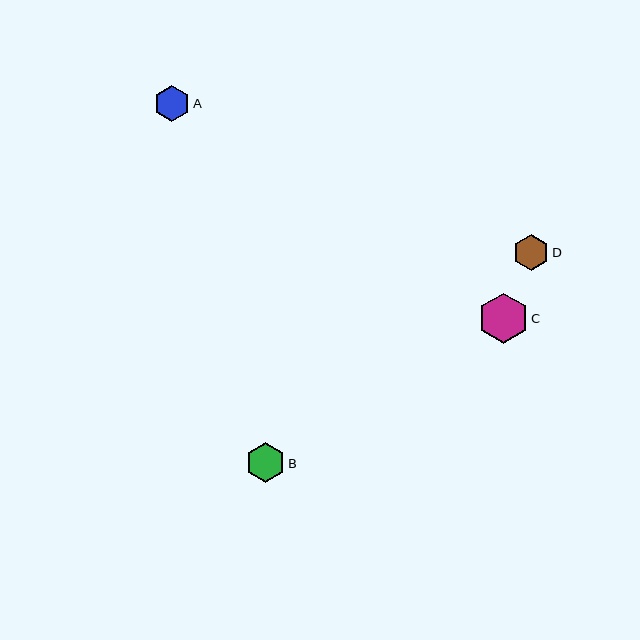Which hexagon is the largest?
Hexagon C is the largest with a size of approximately 50 pixels.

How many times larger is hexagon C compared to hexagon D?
Hexagon C is approximately 1.4 times the size of hexagon D.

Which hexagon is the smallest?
Hexagon D is the smallest with a size of approximately 36 pixels.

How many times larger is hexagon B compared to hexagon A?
Hexagon B is approximately 1.1 times the size of hexagon A.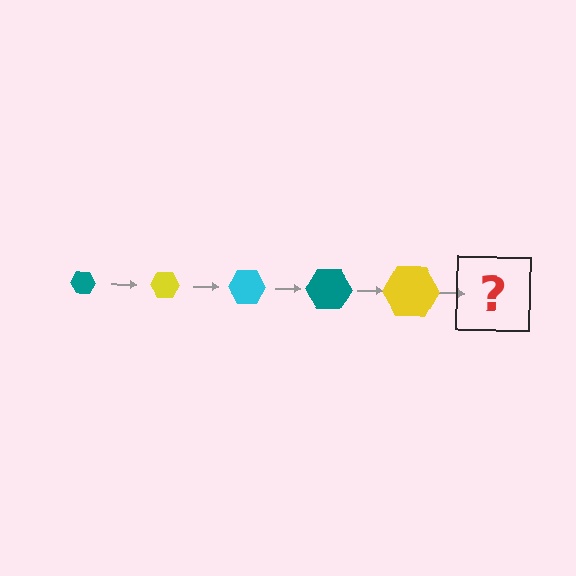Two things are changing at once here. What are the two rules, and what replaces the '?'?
The two rules are that the hexagon grows larger each step and the color cycles through teal, yellow, and cyan. The '?' should be a cyan hexagon, larger than the previous one.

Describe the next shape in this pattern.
It should be a cyan hexagon, larger than the previous one.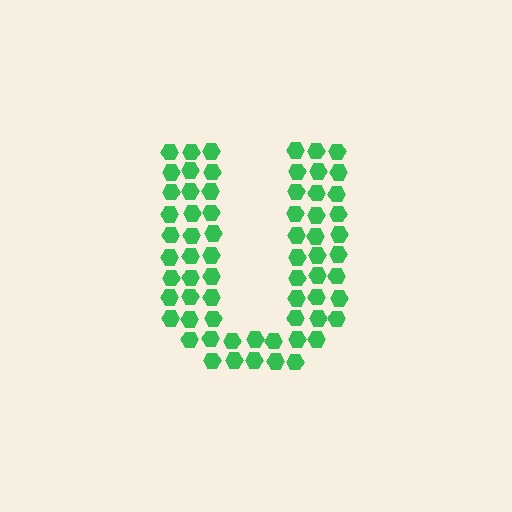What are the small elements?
The small elements are hexagons.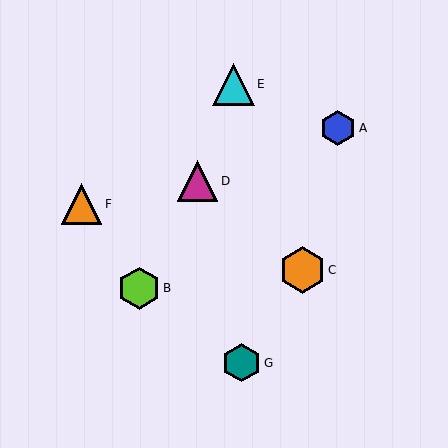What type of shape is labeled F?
Shape F is an orange triangle.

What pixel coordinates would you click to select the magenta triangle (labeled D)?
Click at (198, 181) to select the magenta triangle D.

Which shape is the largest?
The orange hexagon (labeled C) is the largest.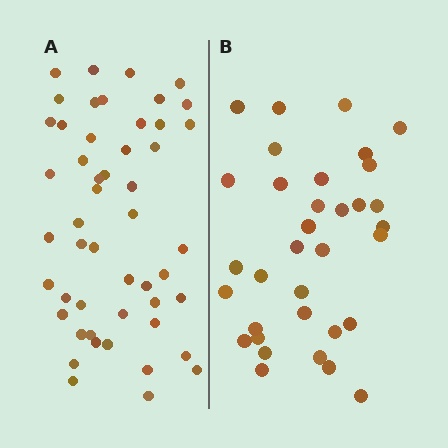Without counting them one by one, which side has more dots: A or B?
Region A (the left region) has more dots.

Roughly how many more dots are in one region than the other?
Region A has approximately 15 more dots than region B.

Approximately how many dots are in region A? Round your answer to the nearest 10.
About 50 dots.